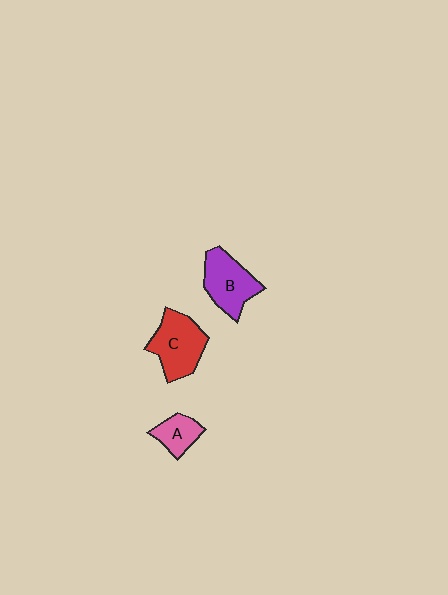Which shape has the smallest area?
Shape A (pink).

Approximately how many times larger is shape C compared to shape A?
Approximately 1.9 times.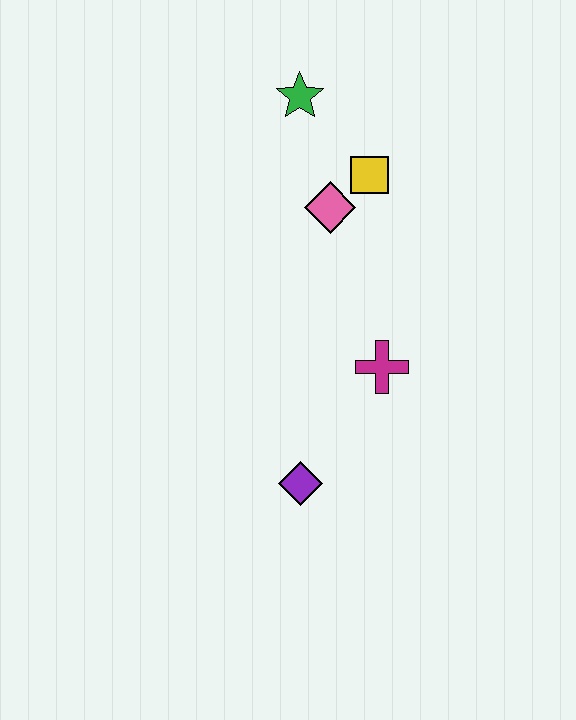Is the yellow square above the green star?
No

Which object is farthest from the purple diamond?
The green star is farthest from the purple diamond.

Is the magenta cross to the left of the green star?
No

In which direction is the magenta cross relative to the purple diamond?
The magenta cross is above the purple diamond.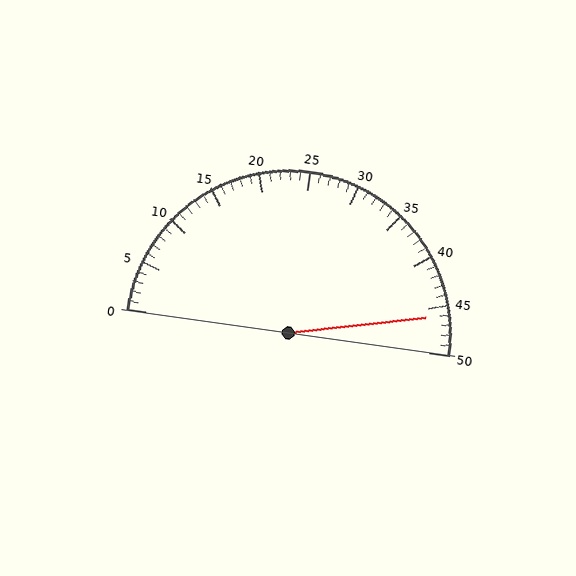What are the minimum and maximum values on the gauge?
The gauge ranges from 0 to 50.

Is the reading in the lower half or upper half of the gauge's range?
The reading is in the upper half of the range (0 to 50).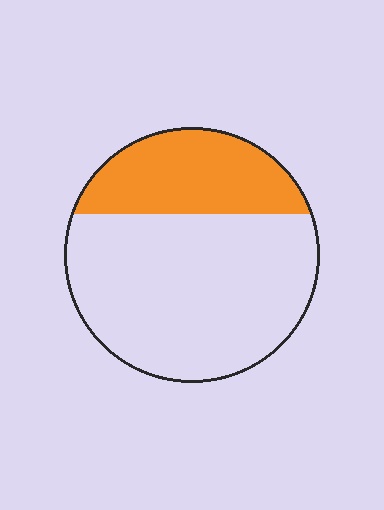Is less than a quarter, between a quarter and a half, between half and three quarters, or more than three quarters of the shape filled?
Between a quarter and a half.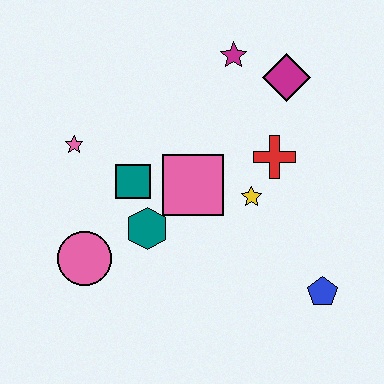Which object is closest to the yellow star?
The red cross is closest to the yellow star.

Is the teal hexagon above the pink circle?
Yes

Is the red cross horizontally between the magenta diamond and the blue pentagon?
No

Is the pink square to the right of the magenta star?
No